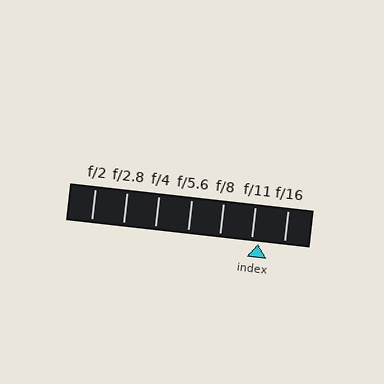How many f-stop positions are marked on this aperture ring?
There are 7 f-stop positions marked.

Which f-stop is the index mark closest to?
The index mark is closest to f/11.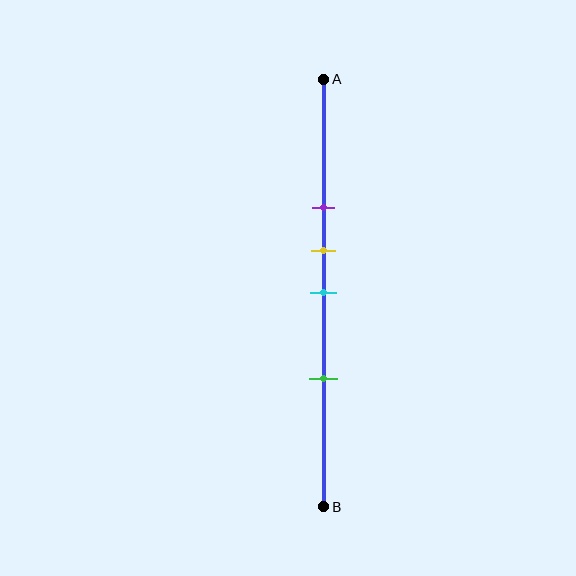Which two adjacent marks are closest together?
The yellow and cyan marks are the closest adjacent pair.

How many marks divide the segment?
There are 4 marks dividing the segment.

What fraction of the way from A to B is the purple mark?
The purple mark is approximately 30% (0.3) of the way from A to B.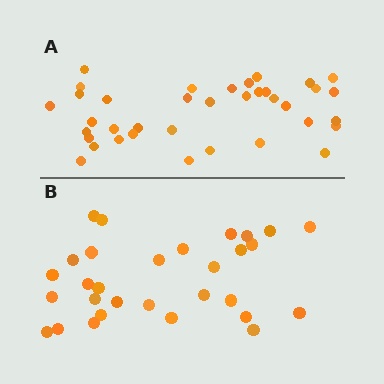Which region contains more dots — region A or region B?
Region A (the top region) has more dots.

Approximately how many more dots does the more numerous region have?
Region A has roughly 8 or so more dots than region B.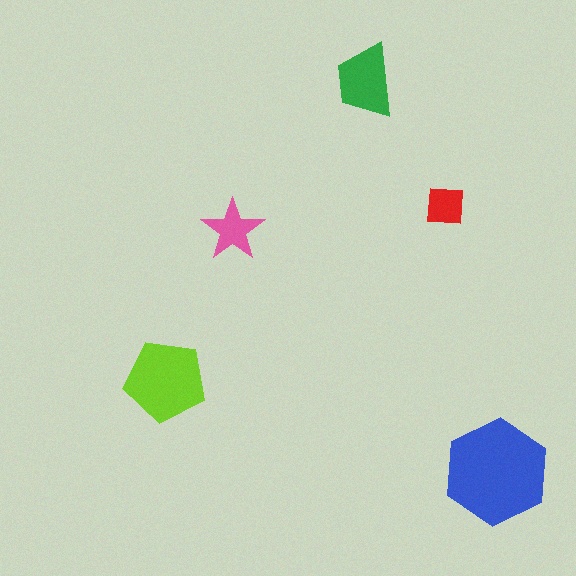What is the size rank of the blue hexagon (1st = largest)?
1st.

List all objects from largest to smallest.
The blue hexagon, the lime pentagon, the green trapezoid, the pink star, the red square.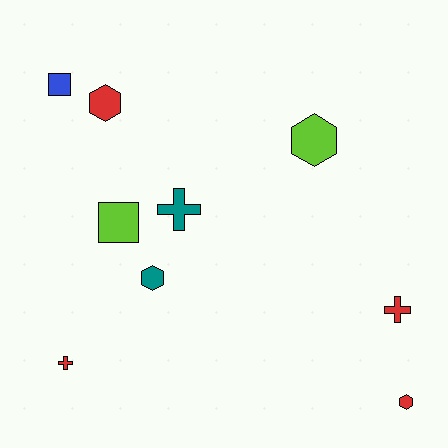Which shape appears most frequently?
Hexagon, with 4 objects.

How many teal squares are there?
There are no teal squares.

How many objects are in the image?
There are 9 objects.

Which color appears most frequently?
Red, with 4 objects.